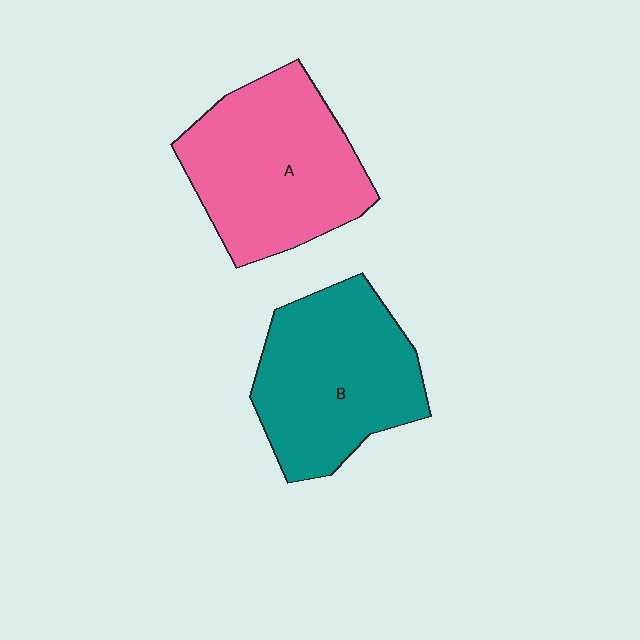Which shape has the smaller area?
Shape B (teal).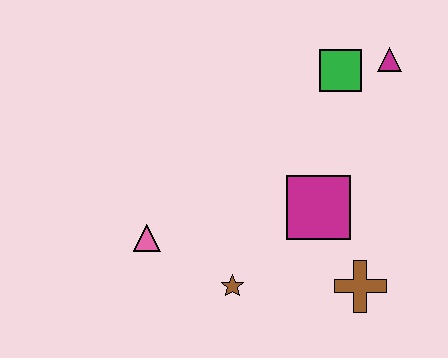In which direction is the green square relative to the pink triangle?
The green square is to the right of the pink triangle.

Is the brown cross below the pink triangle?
Yes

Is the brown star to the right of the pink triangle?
Yes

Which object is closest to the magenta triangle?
The green square is closest to the magenta triangle.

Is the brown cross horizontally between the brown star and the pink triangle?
No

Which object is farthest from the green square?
The pink triangle is farthest from the green square.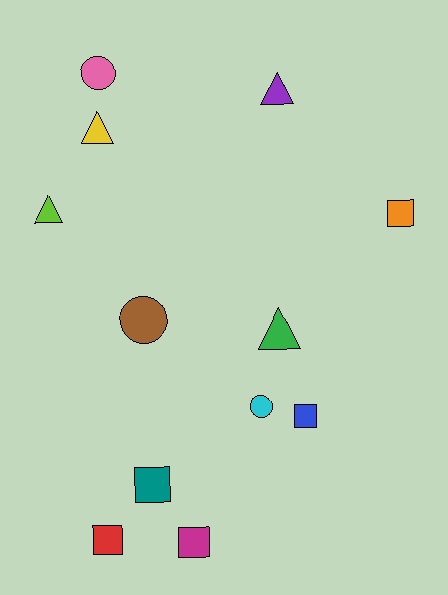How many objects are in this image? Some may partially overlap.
There are 12 objects.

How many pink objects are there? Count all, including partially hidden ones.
There is 1 pink object.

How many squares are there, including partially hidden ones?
There are 5 squares.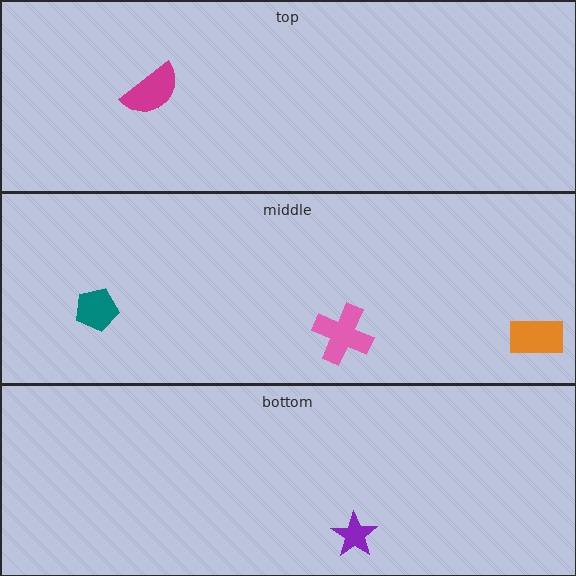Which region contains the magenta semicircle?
The top region.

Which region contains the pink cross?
The middle region.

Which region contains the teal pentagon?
The middle region.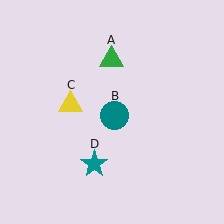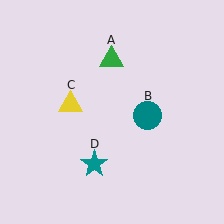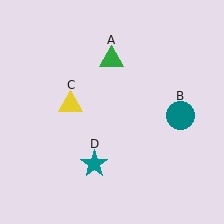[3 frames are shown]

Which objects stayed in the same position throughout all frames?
Green triangle (object A) and yellow triangle (object C) and teal star (object D) remained stationary.